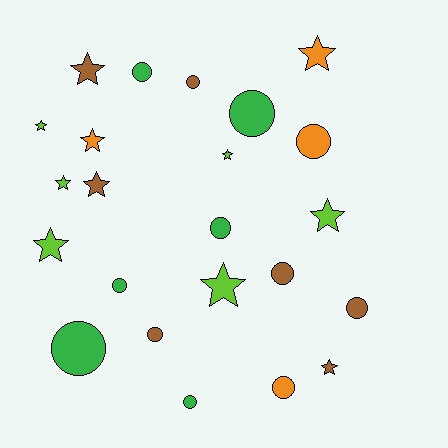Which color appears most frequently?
Brown, with 7 objects.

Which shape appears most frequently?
Circle, with 12 objects.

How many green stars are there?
There are no green stars.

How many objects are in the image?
There are 23 objects.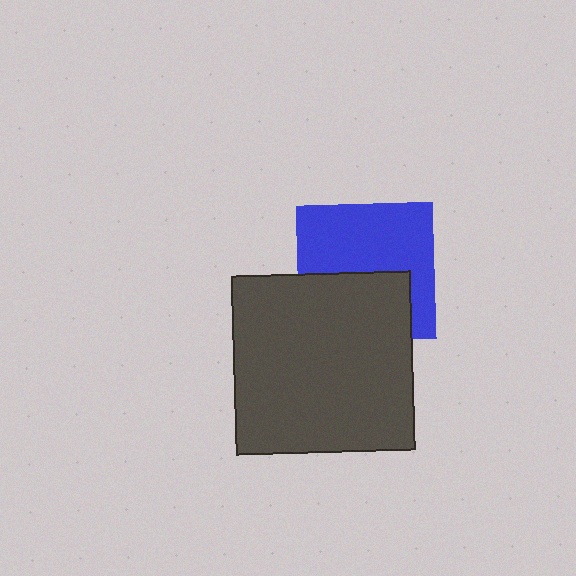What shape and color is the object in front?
The object in front is a dark gray square.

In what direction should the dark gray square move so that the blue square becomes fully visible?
The dark gray square should move down. That is the shortest direction to clear the overlap and leave the blue square fully visible.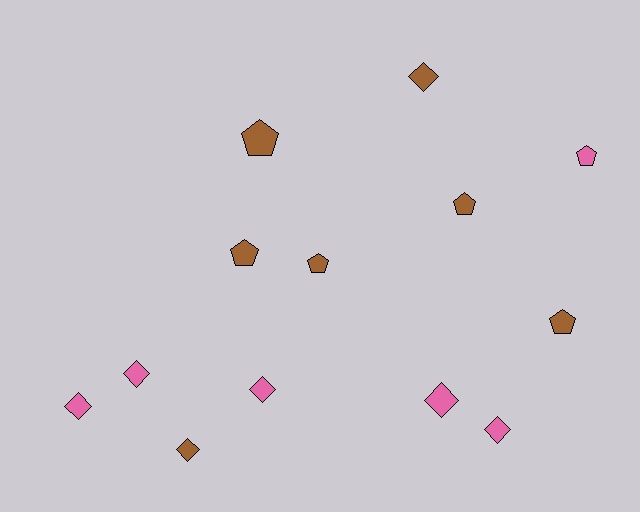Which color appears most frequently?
Brown, with 7 objects.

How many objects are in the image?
There are 13 objects.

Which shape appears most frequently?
Diamond, with 7 objects.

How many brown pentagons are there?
There are 5 brown pentagons.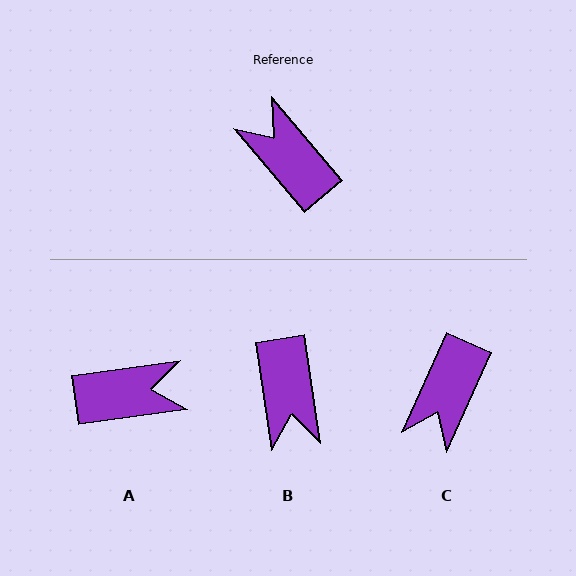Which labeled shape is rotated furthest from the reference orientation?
B, about 148 degrees away.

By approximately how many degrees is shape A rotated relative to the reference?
Approximately 122 degrees clockwise.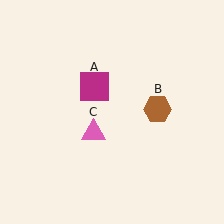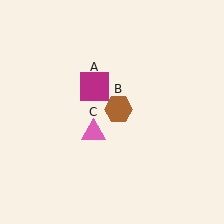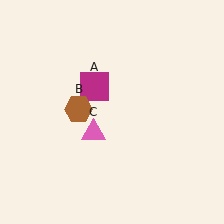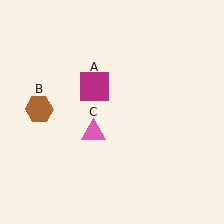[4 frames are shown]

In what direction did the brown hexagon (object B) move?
The brown hexagon (object B) moved left.